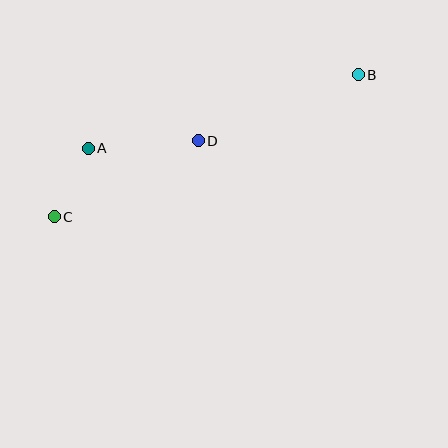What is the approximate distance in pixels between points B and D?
The distance between B and D is approximately 173 pixels.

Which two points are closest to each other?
Points A and C are closest to each other.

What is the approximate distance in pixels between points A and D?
The distance between A and D is approximately 110 pixels.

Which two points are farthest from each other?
Points B and C are farthest from each other.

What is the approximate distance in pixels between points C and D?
The distance between C and D is approximately 163 pixels.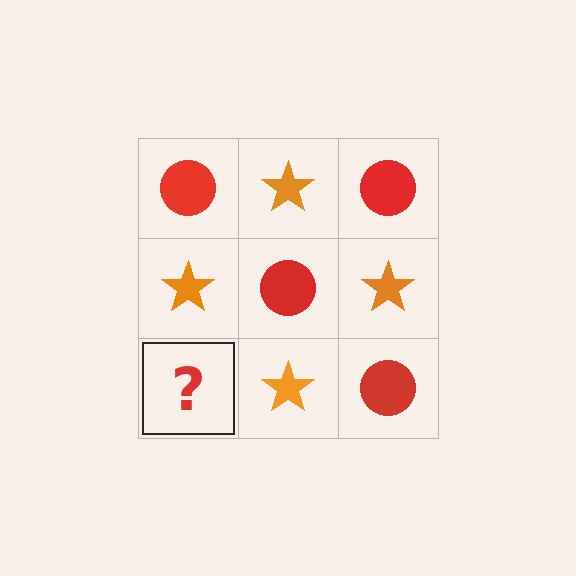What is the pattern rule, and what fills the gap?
The rule is that it alternates red circle and orange star in a checkerboard pattern. The gap should be filled with a red circle.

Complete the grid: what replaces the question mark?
The question mark should be replaced with a red circle.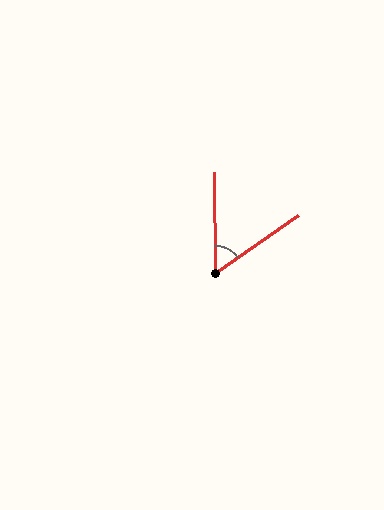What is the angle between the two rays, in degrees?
Approximately 56 degrees.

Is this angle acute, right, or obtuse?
It is acute.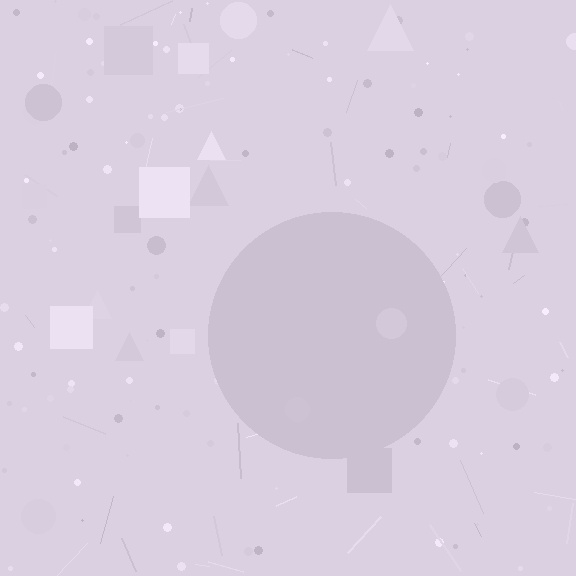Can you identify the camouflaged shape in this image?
The camouflaged shape is a circle.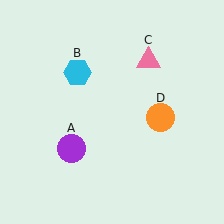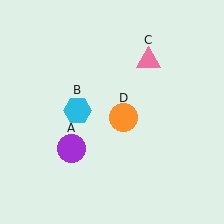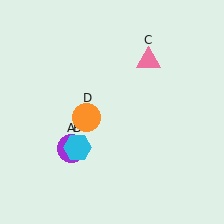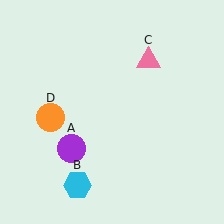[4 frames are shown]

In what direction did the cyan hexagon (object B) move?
The cyan hexagon (object B) moved down.